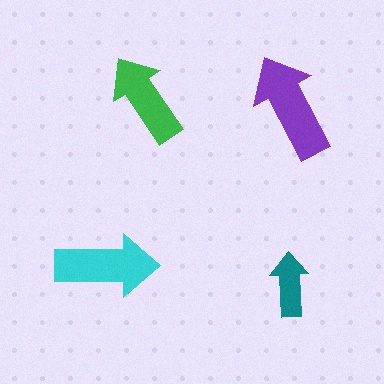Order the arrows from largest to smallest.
the purple one, the cyan one, the green one, the teal one.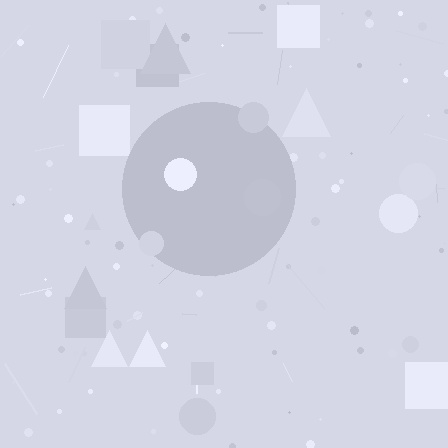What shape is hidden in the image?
A circle is hidden in the image.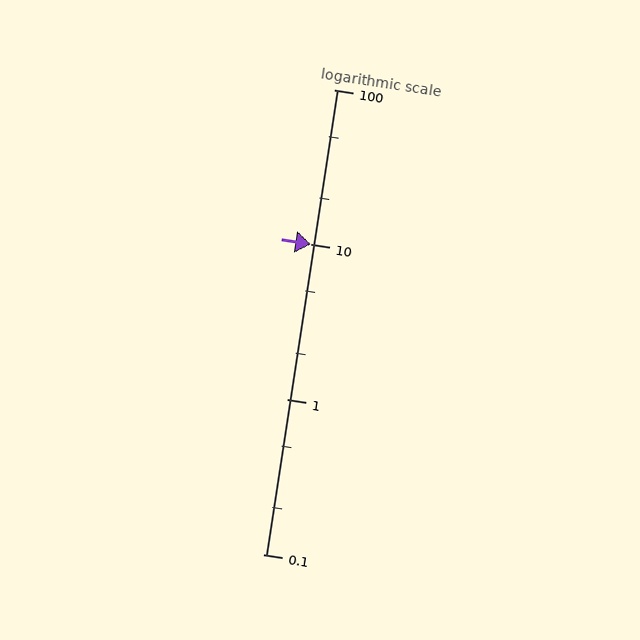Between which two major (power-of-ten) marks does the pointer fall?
The pointer is between 10 and 100.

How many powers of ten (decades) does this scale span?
The scale spans 3 decades, from 0.1 to 100.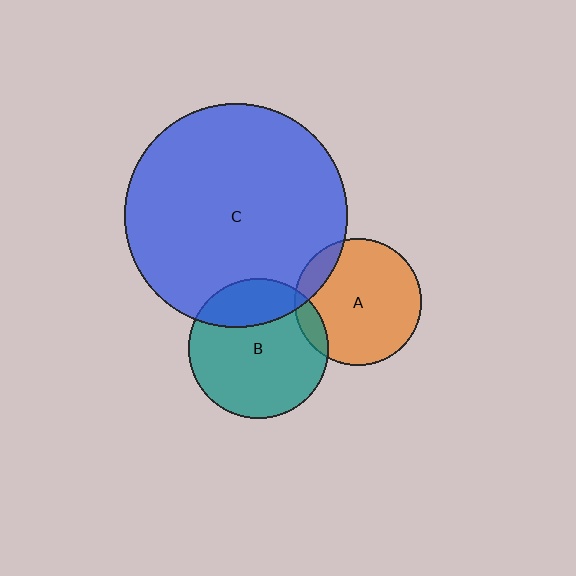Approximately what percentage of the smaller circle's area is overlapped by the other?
Approximately 10%.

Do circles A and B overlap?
Yes.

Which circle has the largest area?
Circle C (blue).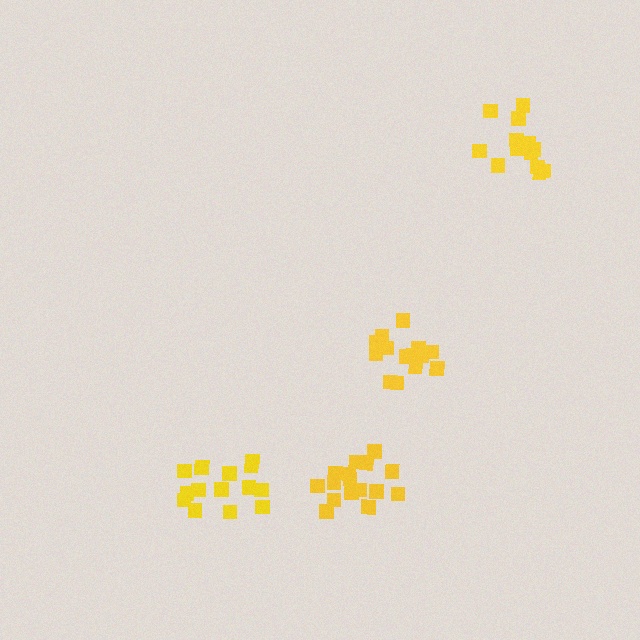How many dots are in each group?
Group 1: 16 dots, Group 2: 14 dots, Group 3: 14 dots, Group 4: 14 dots (58 total).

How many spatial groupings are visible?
There are 4 spatial groupings.